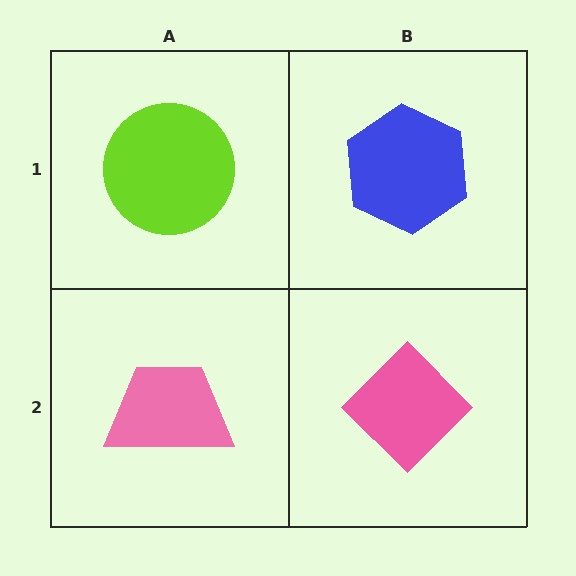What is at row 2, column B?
A pink diamond.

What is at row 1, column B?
A blue hexagon.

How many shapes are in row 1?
2 shapes.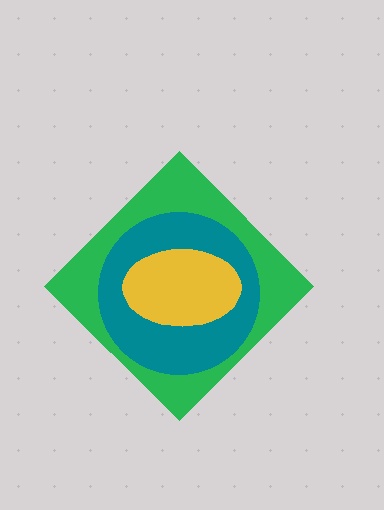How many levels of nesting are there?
3.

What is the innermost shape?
The yellow ellipse.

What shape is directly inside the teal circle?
The yellow ellipse.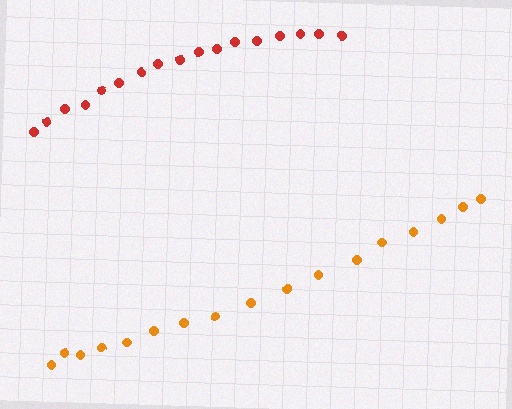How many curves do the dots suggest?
There are 2 distinct paths.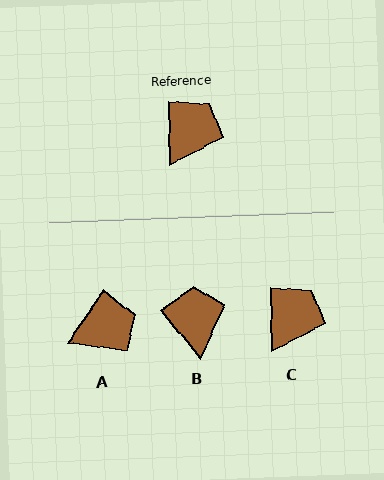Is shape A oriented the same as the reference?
No, it is off by about 35 degrees.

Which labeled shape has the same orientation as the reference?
C.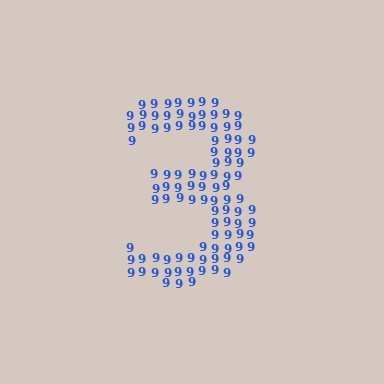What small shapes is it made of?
It is made of small digit 9's.